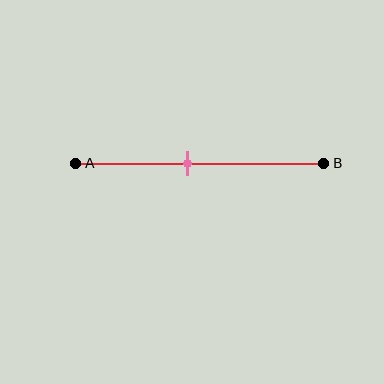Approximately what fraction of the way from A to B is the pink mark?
The pink mark is approximately 45% of the way from A to B.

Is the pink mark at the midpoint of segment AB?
No, the mark is at about 45% from A, not at the 50% midpoint.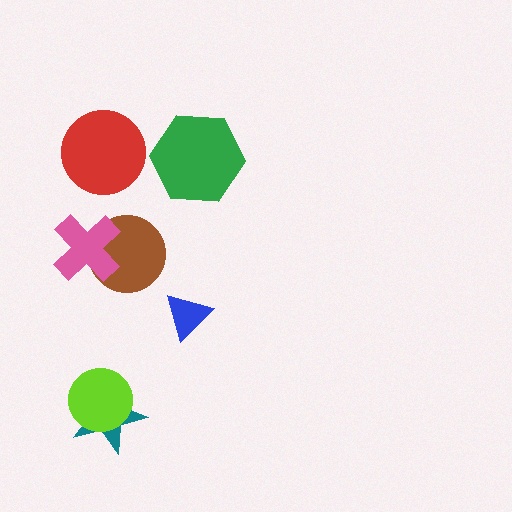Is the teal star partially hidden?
Yes, it is partially covered by another shape.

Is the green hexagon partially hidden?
No, no other shape covers it.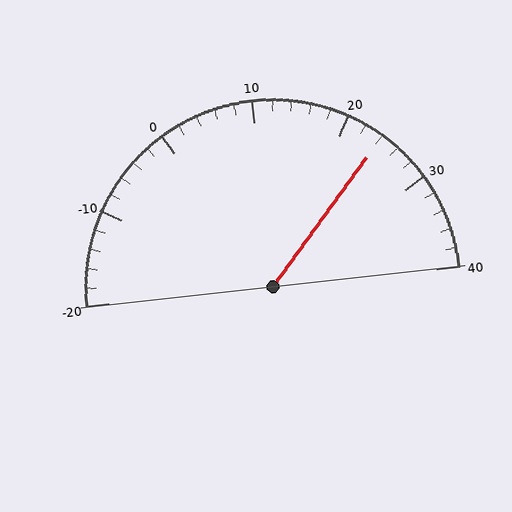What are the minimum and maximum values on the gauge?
The gauge ranges from -20 to 40.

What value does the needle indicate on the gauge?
The needle indicates approximately 24.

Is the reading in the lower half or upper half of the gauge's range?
The reading is in the upper half of the range (-20 to 40).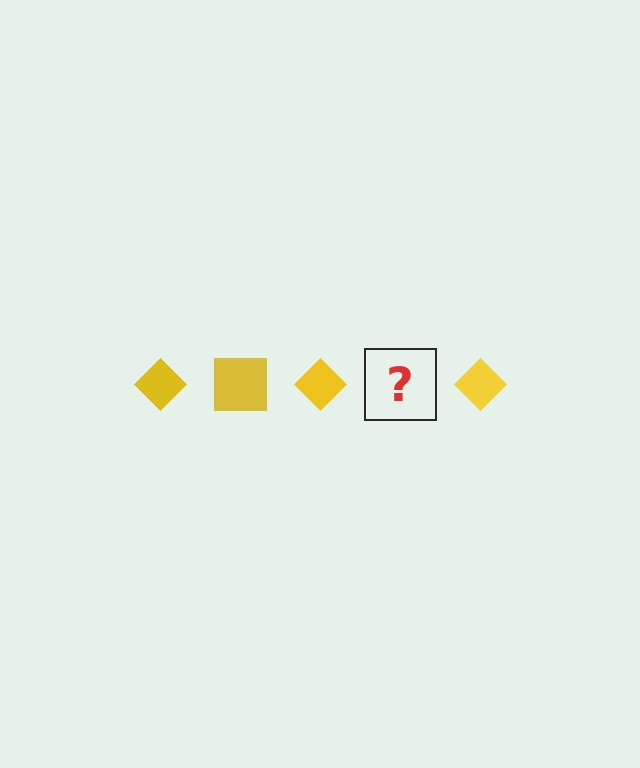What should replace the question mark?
The question mark should be replaced with a yellow square.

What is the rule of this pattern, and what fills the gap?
The rule is that the pattern cycles through diamond, square shapes in yellow. The gap should be filled with a yellow square.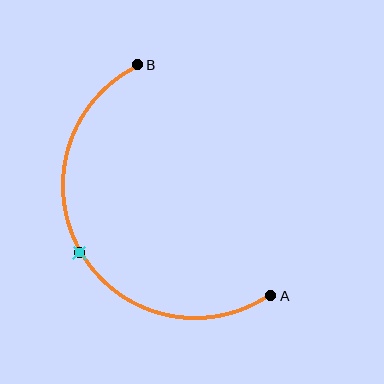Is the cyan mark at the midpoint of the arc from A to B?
Yes. The cyan mark lies on the arc at equal arc-length from both A and B — it is the arc midpoint.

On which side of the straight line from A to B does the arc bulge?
The arc bulges to the left of the straight line connecting A and B.